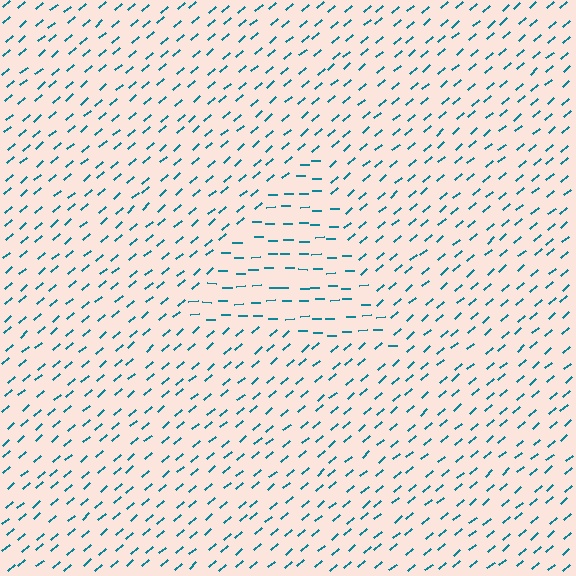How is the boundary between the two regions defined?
The boundary is defined purely by a change in line orientation (approximately 40 degrees difference). All lines are the same color and thickness.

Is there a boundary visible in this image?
Yes, there is a texture boundary formed by a change in line orientation.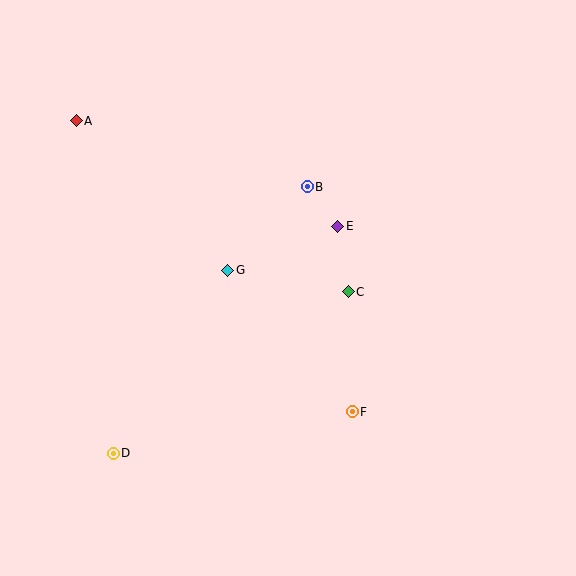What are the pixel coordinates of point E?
Point E is at (338, 226).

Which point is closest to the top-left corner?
Point A is closest to the top-left corner.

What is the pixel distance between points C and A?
The distance between C and A is 321 pixels.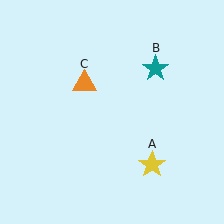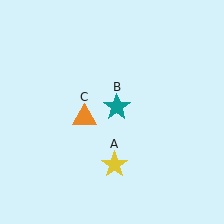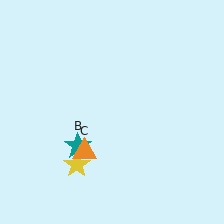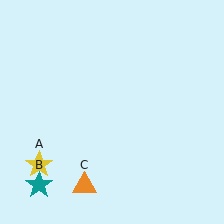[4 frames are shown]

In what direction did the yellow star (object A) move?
The yellow star (object A) moved left.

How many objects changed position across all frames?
3 objects changed position: yellow star (object A), teal star (object B), orange triangle (object C).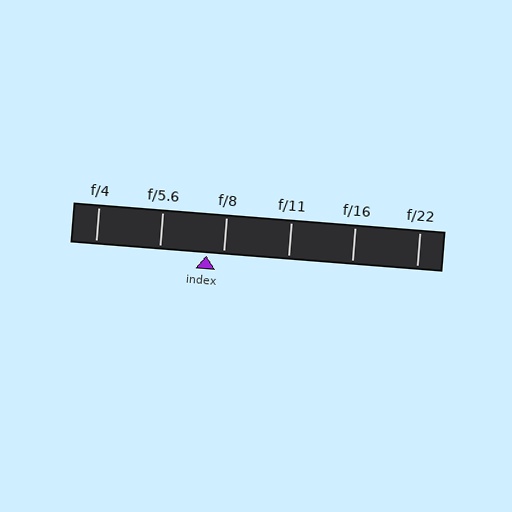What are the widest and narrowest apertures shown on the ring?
The widest aperture shown is f/4 and the narrowest is f/22.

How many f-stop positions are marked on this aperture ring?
There are 6 f-stop positions marked.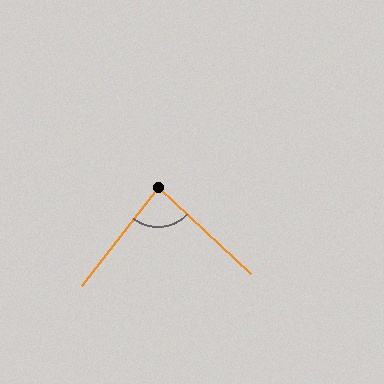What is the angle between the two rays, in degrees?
Approximately 85 degrees.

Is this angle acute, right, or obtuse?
It is acute.